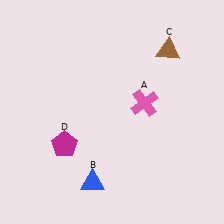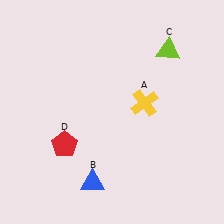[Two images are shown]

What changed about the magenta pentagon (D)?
In Image 1, D is magenta. In Image 2, it changed to red.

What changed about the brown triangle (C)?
In Image 1, C is brown. In Image 2, it changed to lime.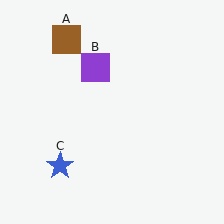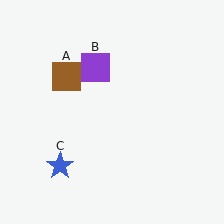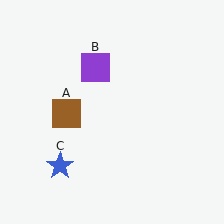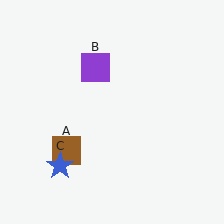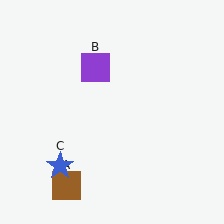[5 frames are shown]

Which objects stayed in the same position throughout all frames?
Purple square (object B) and blue star (object C) remained stationary.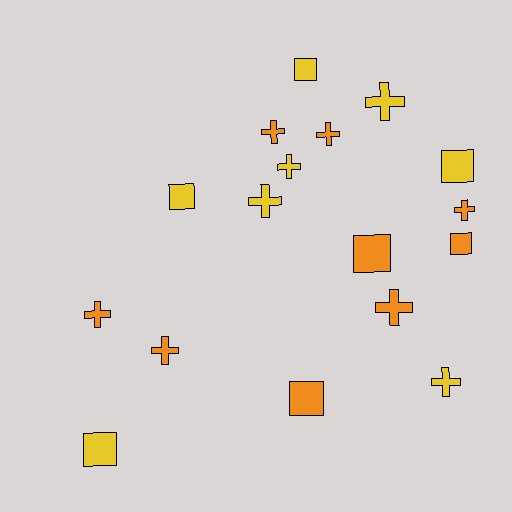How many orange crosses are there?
There are 6 orange crosses.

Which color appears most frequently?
Orange, with 9 objects.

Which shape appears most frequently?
Cross, with 10 objects.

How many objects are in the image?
There are 17 objects.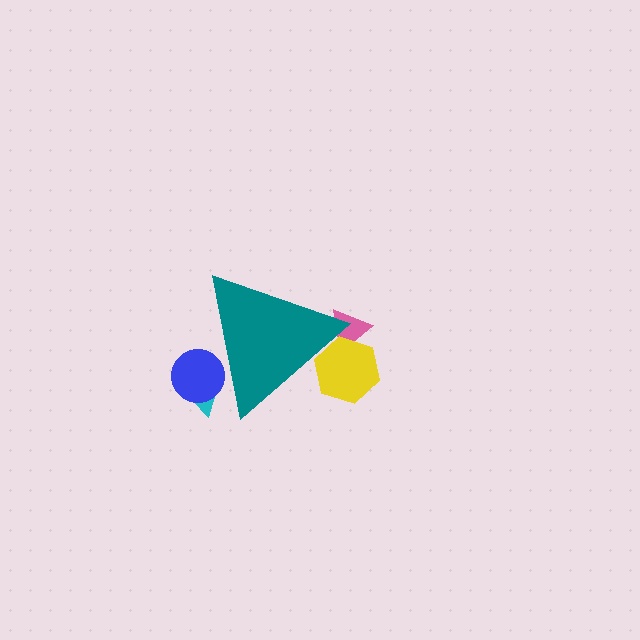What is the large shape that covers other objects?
A teal triangle.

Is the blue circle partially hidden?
Yes, the blue circle is partially hidden behind the teal triangle.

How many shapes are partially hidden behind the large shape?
4 shapes are partially hidden.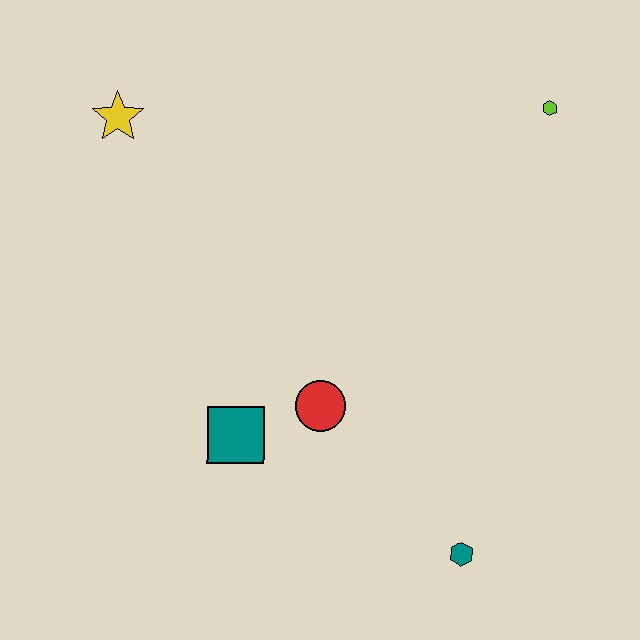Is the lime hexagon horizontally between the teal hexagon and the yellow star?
No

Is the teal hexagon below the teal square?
Yes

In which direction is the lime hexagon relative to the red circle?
The lime hexagon is above the red circle.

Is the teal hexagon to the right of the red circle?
Yes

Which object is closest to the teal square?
The red circle is closest to the teal square.